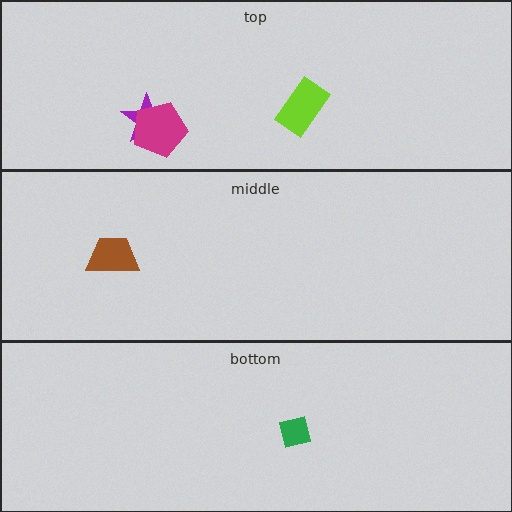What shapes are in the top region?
The lime rectangle, the purple star, the magenta pentagon.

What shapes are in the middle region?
The brown trapezoid.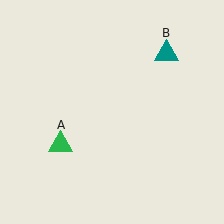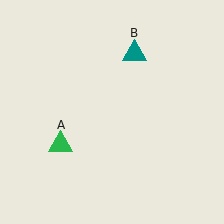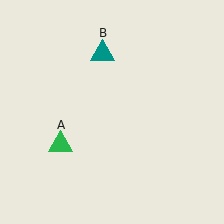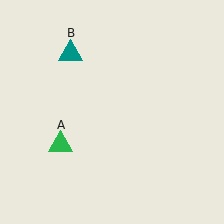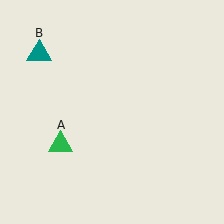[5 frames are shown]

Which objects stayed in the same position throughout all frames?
Green triangle (object A) remained stationary.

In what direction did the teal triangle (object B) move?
The teal triangle (object B) moved left.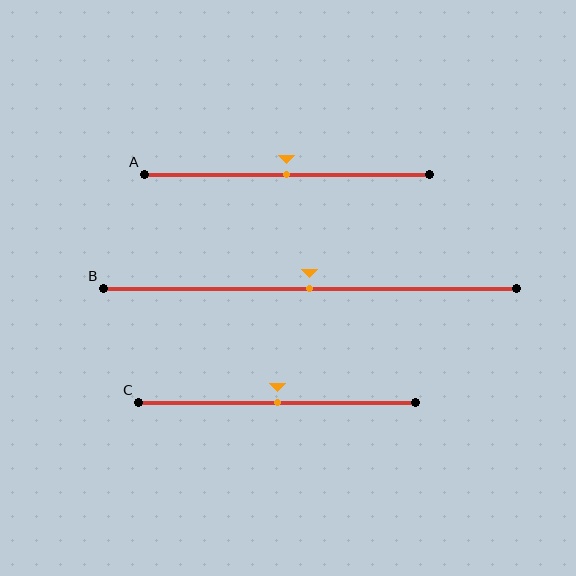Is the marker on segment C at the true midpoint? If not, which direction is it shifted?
Yes, the marker on segment C is at the true midpoint.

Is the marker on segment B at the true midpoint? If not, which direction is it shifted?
Yes, the marker on segment B is at the true midpoint.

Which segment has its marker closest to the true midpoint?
Segment A has its marker closest to the true midpoint.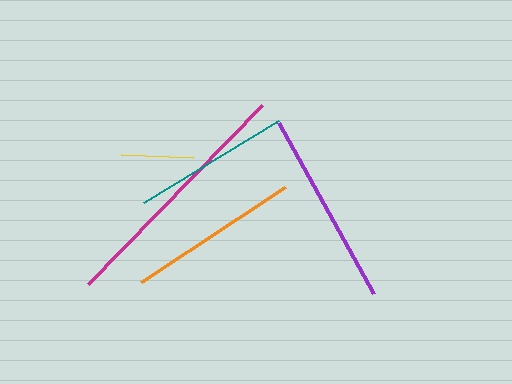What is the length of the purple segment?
The purple segment is approximately 196 pixels long.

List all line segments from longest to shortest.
From longest to shortest: magenta, purple, orange, teal, yellow.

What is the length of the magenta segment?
The magenta segment is approximately 250 pixels long.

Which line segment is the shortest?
The yellow line is the shortest at approximately 72 pixels.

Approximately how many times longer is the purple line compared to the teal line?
The purple line is approximately 1.2 times the length of the teal line.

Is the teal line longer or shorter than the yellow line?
The teal line is longer than the yellow line.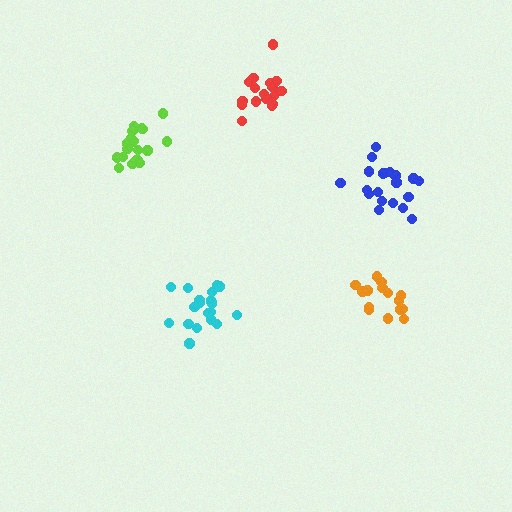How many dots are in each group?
Group 1: 20 dots, Group 2: 16 dots, Group 3: 20 dots, Group 4: 21 dots, Group 5: 17 dots (94 total).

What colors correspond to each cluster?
The clusters are colored: blue, orange, cyan, lime, red.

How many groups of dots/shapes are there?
There are 5 groups.